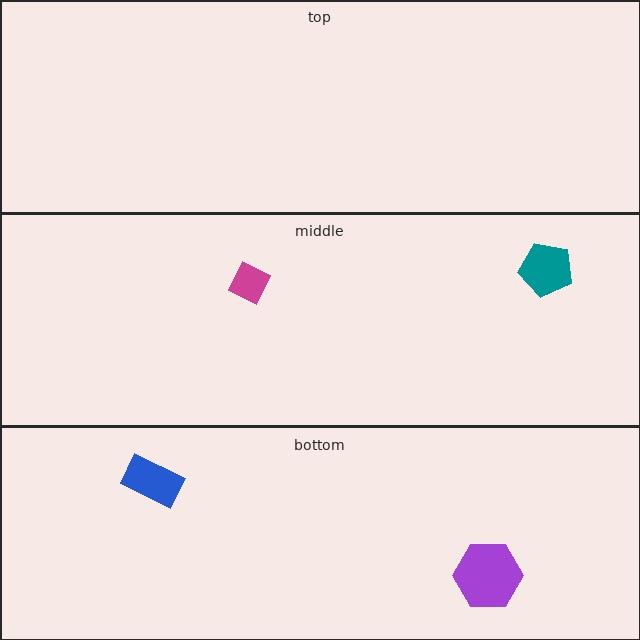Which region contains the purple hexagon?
The bottom region.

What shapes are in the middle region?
The magenta diamond, the teal pentagon.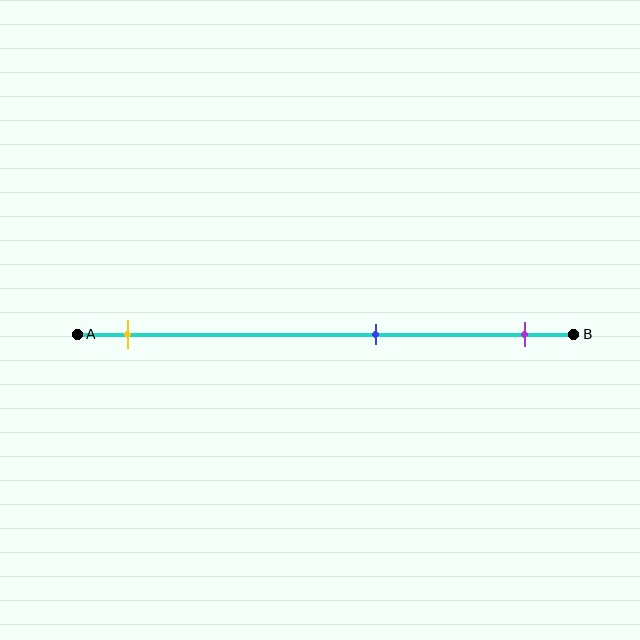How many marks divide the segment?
There are 3 marks dividing the segment.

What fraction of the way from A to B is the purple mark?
The purple mark is approximately 90% (0.9) of the way from A to B.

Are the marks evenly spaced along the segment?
No, the marks are not evenly spaced.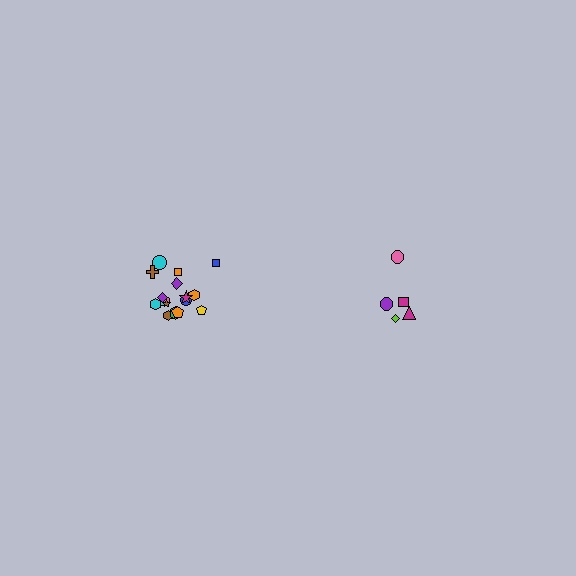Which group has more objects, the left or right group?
The left group.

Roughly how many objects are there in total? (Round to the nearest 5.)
Roughly 25 objects in total.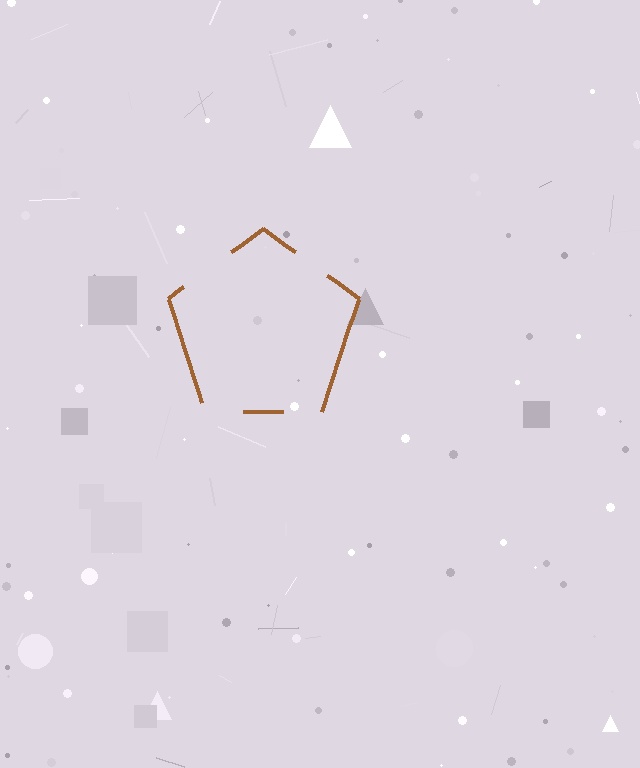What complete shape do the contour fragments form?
The contour fragments form a pentagon.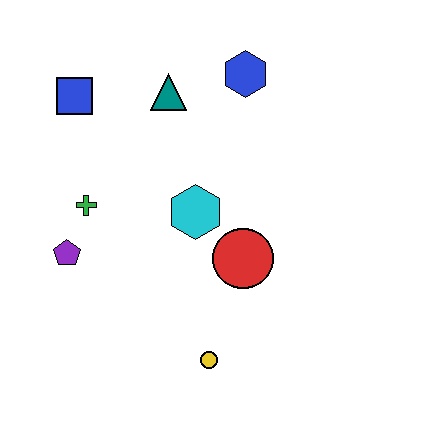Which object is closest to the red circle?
The cyan hexagon is closest to the red circle.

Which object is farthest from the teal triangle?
The yellow circle is farthest from the teal triangle.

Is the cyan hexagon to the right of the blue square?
Yes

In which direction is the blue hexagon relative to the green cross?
The blue hexagon is to the right of the green cross.